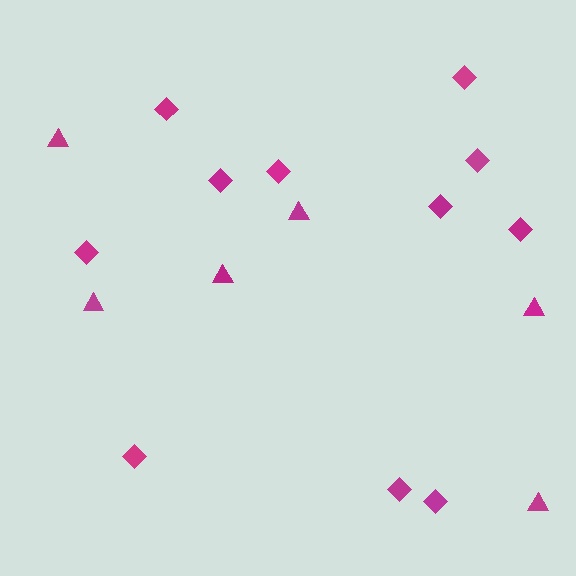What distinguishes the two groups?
There are 2 groups: one group of diamonds (11) and one group of triangles (6).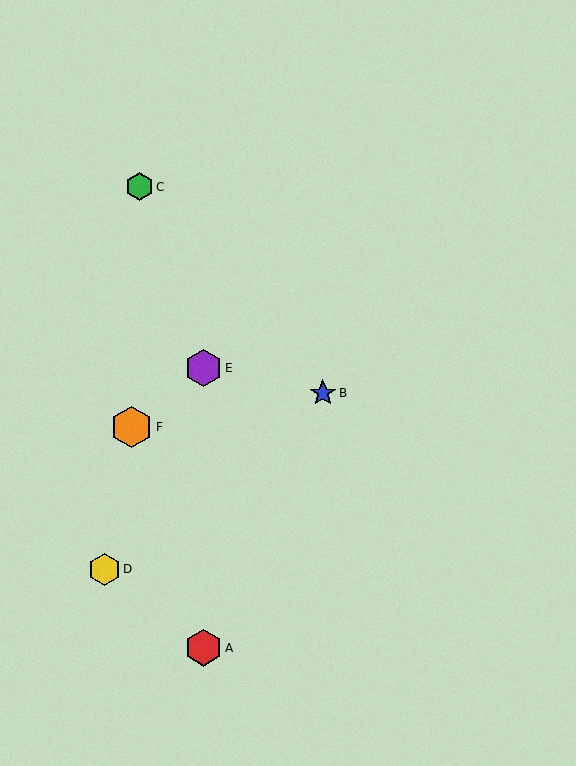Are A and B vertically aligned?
No, A is at x≈204 and B is at x≈323.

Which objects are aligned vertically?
Objects A, E are aligned vertically.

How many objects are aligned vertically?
2 objects (A, E) are aligned vertically.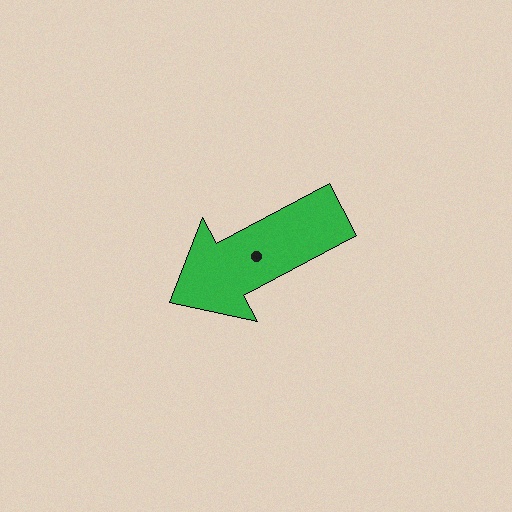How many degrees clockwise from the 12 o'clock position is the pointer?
Approximately 242 degrees.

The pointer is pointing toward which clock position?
Roughly 8 o'clock.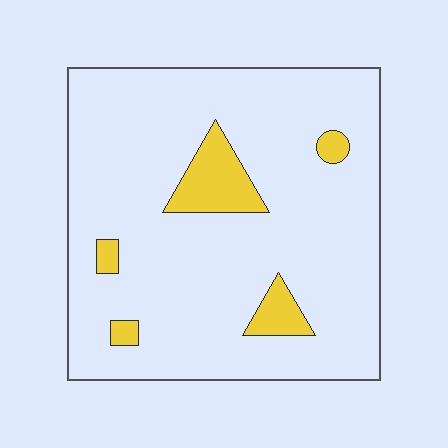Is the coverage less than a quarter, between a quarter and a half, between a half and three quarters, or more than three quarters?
Less than a quarter.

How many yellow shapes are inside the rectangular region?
5.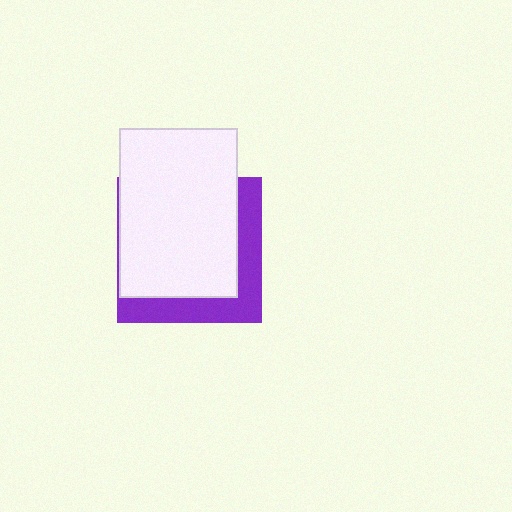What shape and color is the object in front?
The object in front is a white rectangle.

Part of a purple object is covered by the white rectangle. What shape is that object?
It is a square.